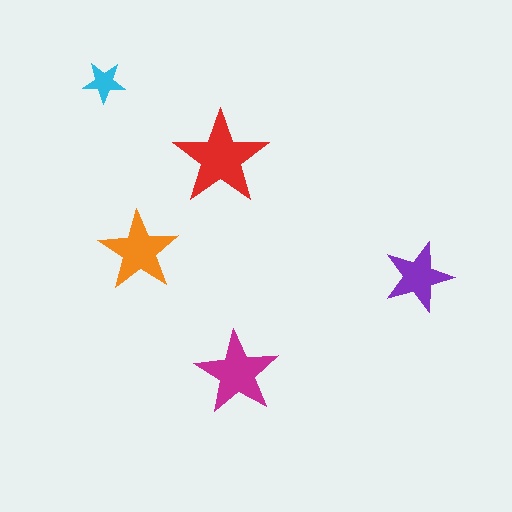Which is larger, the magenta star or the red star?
The red one.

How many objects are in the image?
There are 5 objects in the image.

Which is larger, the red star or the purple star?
The red one.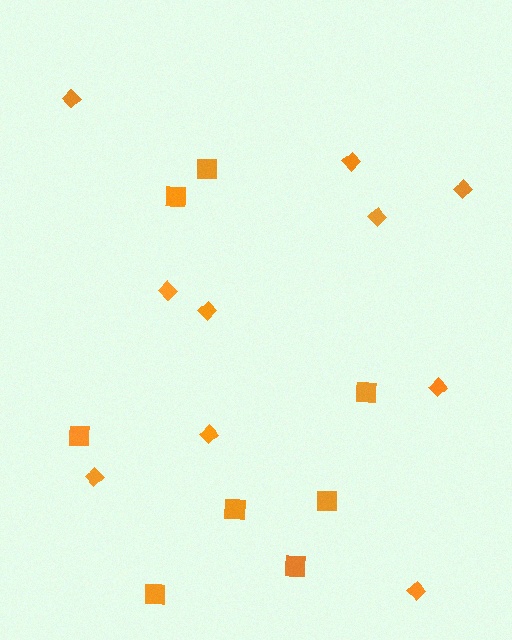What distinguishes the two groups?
There are 2 groups: one group of squares (8) and one group of diamonds (10).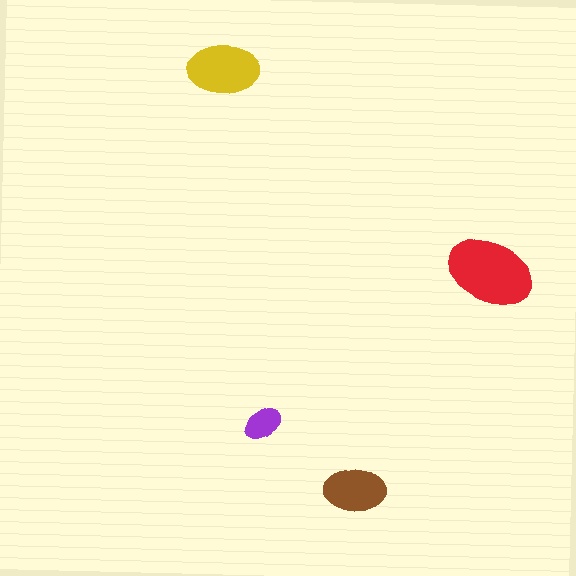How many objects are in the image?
There are 4 objects in the image.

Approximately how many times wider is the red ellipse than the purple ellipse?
About 2.5 times wider.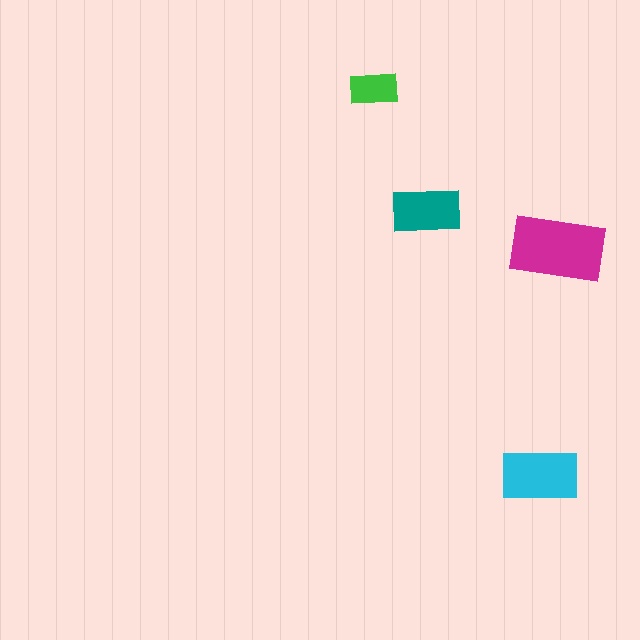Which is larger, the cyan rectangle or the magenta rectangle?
The magenta one.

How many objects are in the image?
There are 4 objects in the image.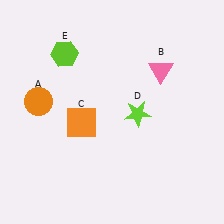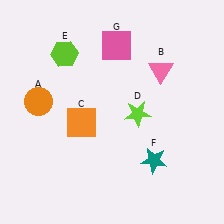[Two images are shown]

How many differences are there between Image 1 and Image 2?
There are 2 differences between the two images.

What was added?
A teal star (F), a pink square (G) were added in Image 2.